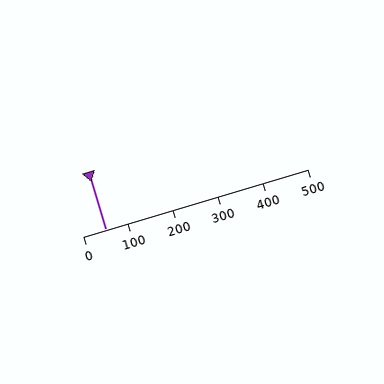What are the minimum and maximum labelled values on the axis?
The axis runs from 0 to 500.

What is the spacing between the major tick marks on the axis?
The major ticks are spaced 100 apart.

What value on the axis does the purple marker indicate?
The marker indicates approximately 50.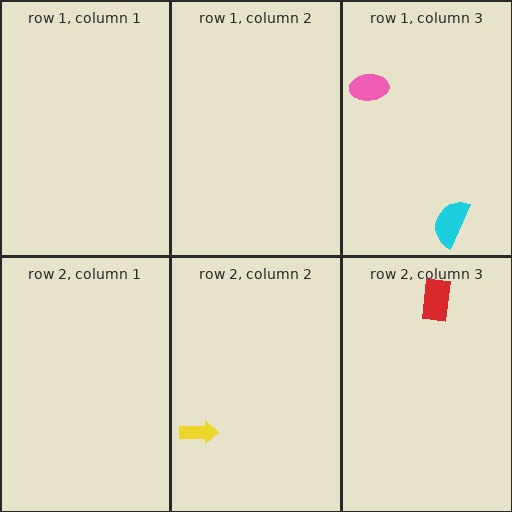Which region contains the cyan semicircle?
The row 1, column 3 region.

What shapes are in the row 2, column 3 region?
The red rectangle.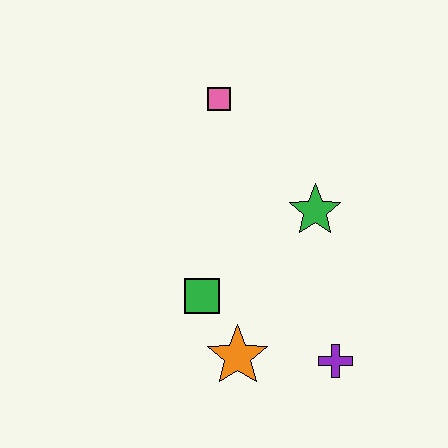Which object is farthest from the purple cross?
The pink square is farthest from the purple cross.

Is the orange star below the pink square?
Yes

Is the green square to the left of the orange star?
Yes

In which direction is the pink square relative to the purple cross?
The pink square is above the purple cross.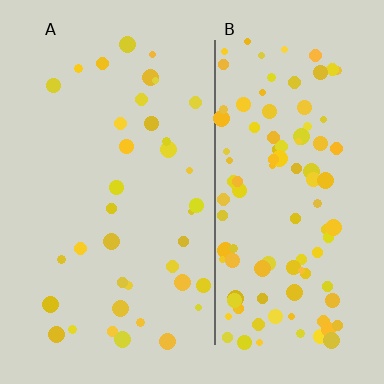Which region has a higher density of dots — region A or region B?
B (the right).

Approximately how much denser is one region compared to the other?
Approximately 2.9× — region B over region A.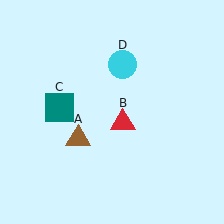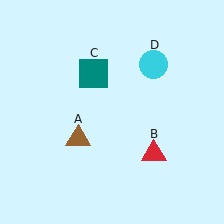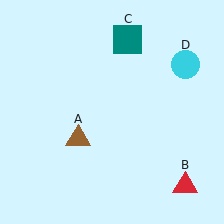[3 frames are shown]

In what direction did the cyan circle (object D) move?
The cyan circle (object D) moved right.